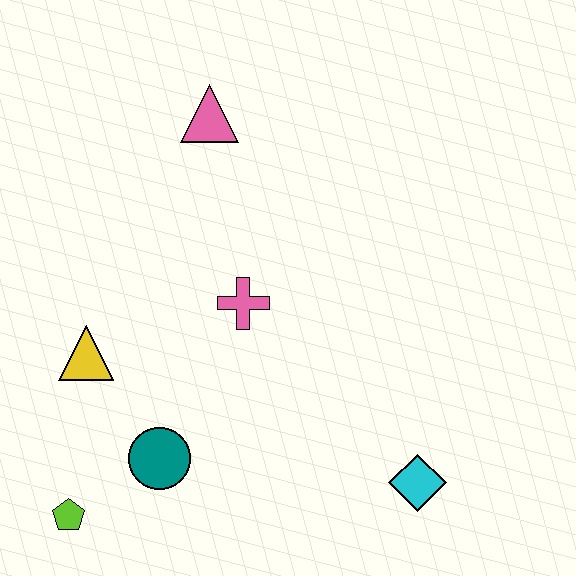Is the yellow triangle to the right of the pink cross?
No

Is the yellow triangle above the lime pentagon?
Yes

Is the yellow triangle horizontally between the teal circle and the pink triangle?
No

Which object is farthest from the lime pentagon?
The pink triangle is farthest from the lime pentagon.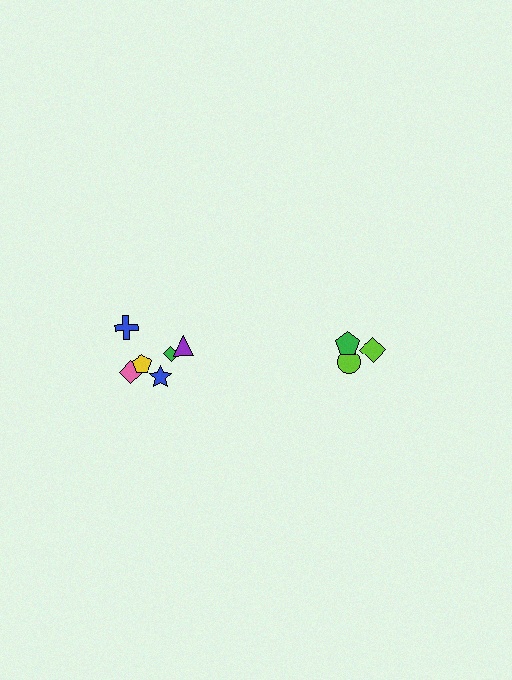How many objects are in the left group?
There are 6 objects.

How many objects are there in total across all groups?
There are 9 objects.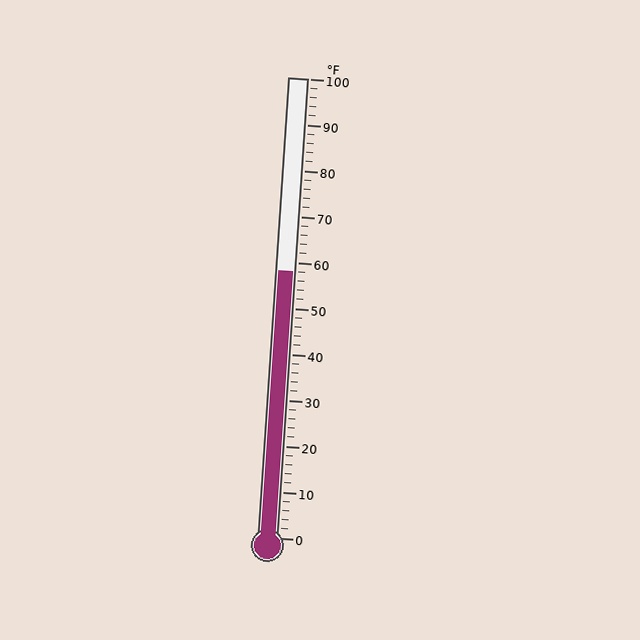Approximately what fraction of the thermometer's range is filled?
The thermometer is filled to approximately 60% of its range.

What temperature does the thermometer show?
The thermometer shows approximately 58°F.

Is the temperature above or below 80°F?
The temperature is below 80°F.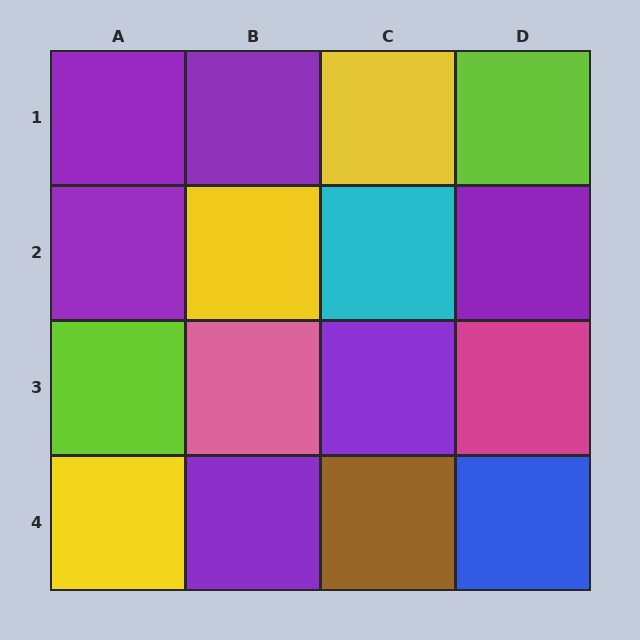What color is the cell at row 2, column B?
Yellow.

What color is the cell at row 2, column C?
Cyan.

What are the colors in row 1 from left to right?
Purple, purple, yellow, lime.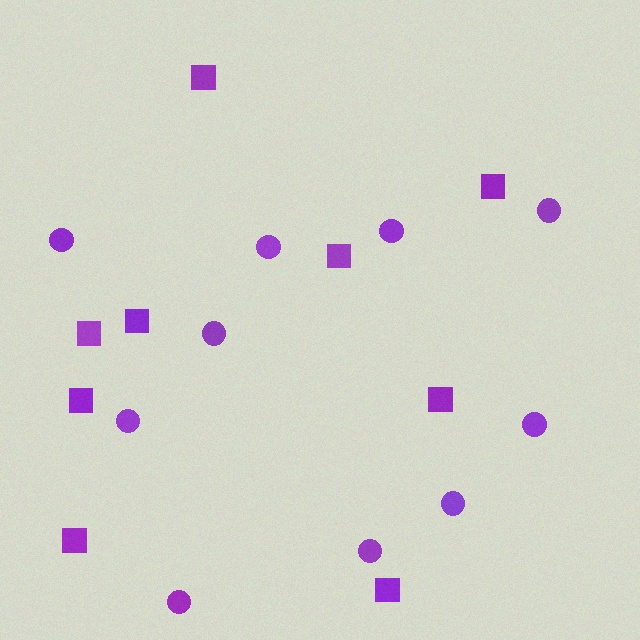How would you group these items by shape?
There are 2 groups: one group of squares (9) and one group of circles (10).